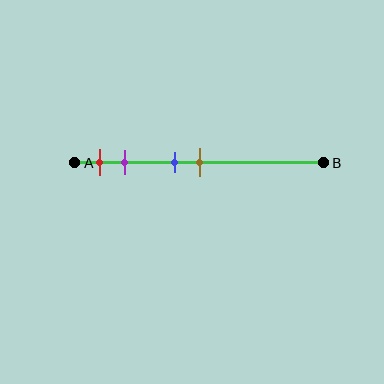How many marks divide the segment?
There are 4 marks dividing the segment.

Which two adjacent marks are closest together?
The blue and brown marks are the closest adjacent pair.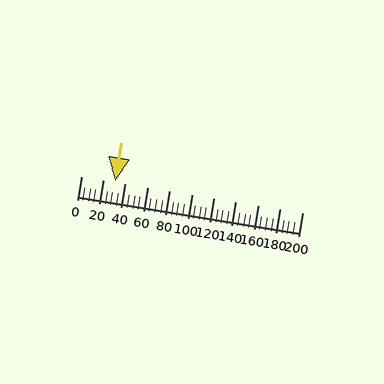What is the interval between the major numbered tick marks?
The major tick marks are spaced 20 units apart.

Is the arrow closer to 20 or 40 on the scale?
The arrow is closer to 40.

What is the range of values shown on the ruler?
The ruler shows values from 0 to 200.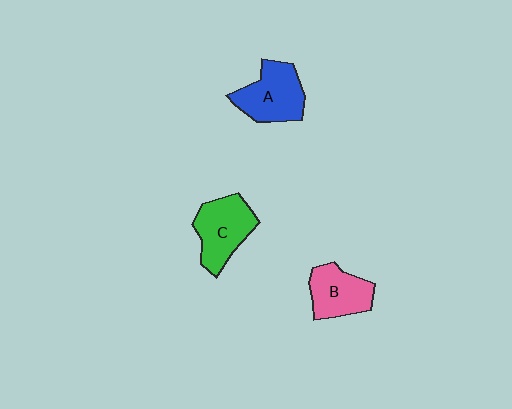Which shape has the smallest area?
Shape B (pink).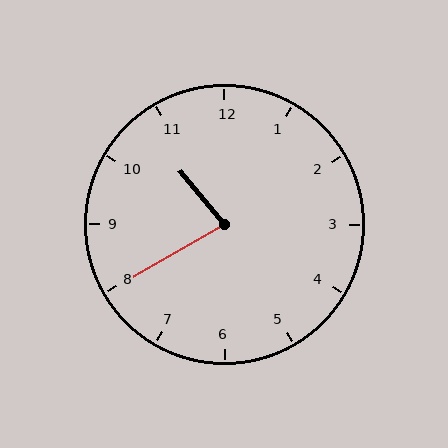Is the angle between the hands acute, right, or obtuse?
It is acute.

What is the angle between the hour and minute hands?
Approximately 80 degrees.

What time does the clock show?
10:40.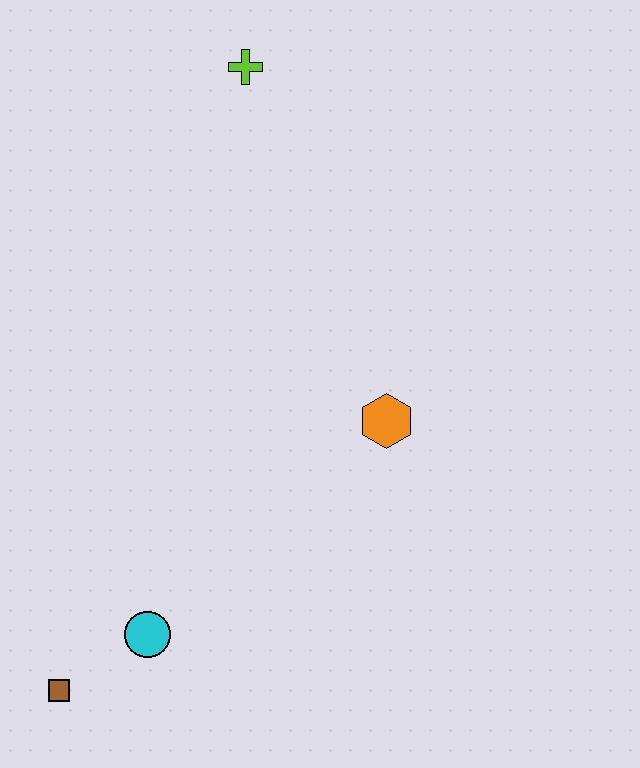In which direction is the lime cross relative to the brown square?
The lime cross is above the brown square.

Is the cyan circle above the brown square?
Yes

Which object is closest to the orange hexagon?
The cyan circle is closest to the orange hexagon.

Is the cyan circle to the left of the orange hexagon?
Yes